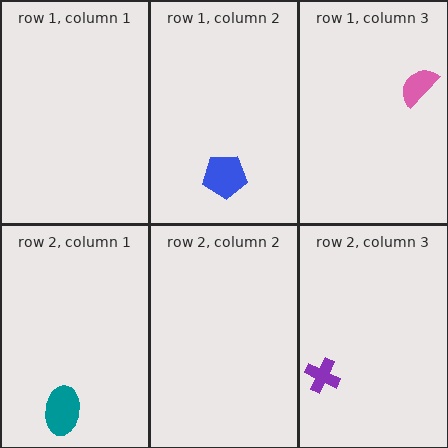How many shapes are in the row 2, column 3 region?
1.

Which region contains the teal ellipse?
The row 2, column 1 region.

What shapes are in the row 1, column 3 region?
The pink semicircle.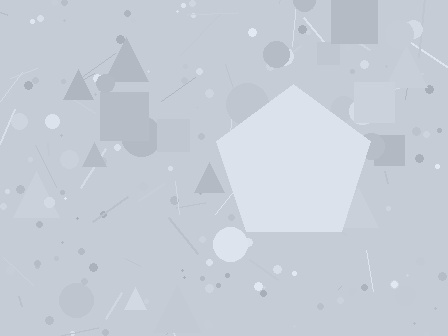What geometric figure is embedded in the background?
A pentagon is embedded in the background.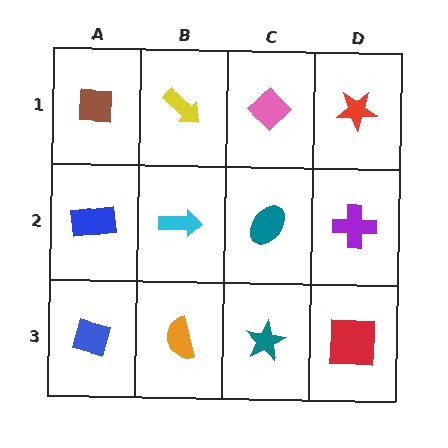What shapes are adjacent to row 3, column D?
A purple cross (row 2, column D), a teal star (row 3, column C).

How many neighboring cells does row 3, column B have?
3.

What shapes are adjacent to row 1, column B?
A cyan arrow (row 2, column B), a brown square (row 1, column A), a pink diamond (row 1, column C).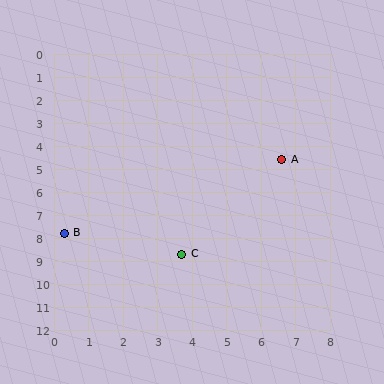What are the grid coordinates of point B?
Point B is at approximately (0.3, 7.8).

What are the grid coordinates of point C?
Point C is at approximately (3.7, 8.7).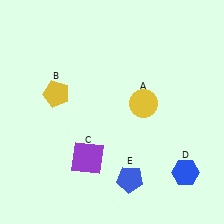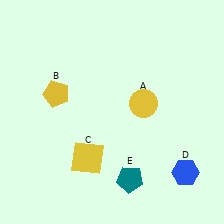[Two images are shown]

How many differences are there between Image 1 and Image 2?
There are 2 differences between the two images.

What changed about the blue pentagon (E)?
In Image 1, E is blue. In Image 2, it changed to teal.